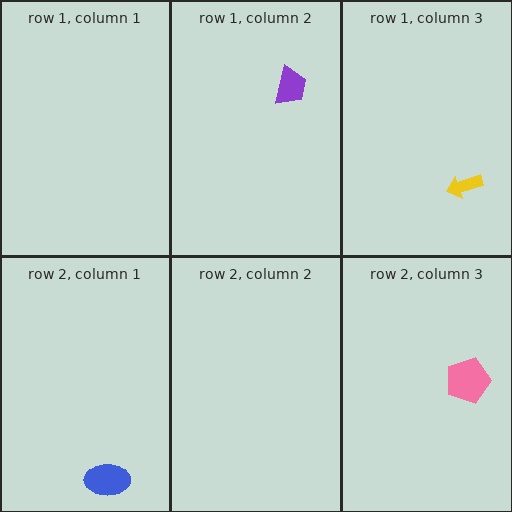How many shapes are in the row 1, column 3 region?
1.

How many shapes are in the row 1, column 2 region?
1.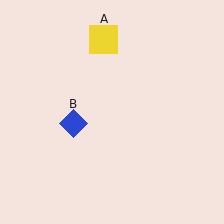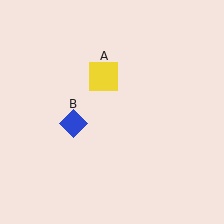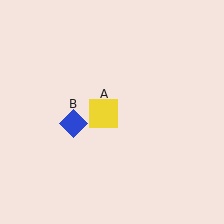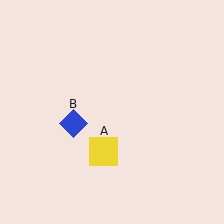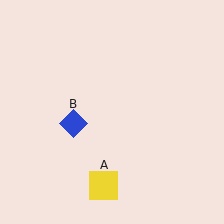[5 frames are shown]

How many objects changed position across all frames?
1 object changed position: yellow square (object A).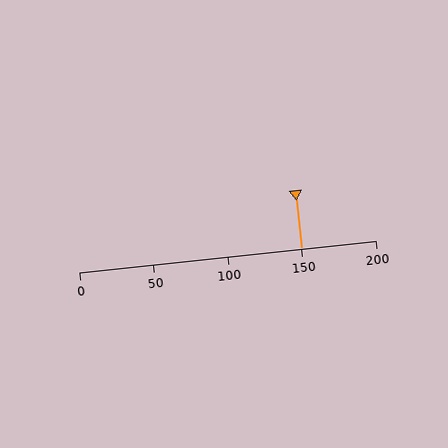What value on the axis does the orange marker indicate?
The marker indicates approximately 150.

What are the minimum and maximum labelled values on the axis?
The axis runs from 0 to 200.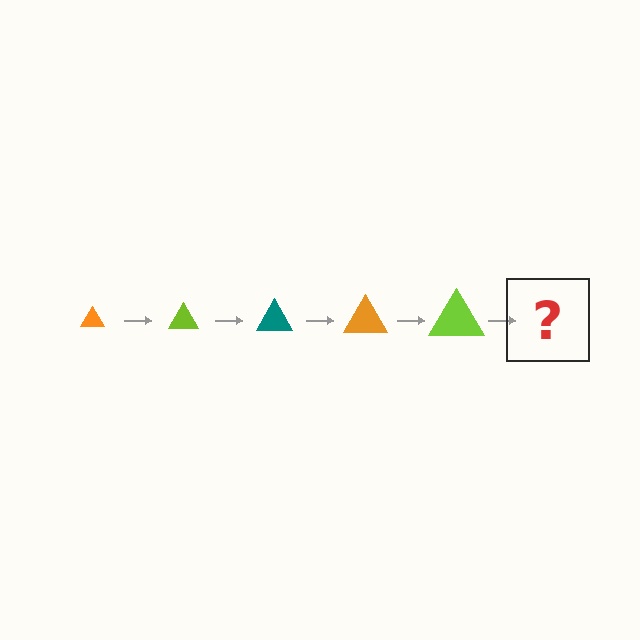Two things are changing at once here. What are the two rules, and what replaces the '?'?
The two rules are that the triangle grows larger each step and the color cycles through orange, lime, and teal. The '?' should be a teal triangle, larger than the previous one.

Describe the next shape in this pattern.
It should be a teal triangle, larger than the previous one.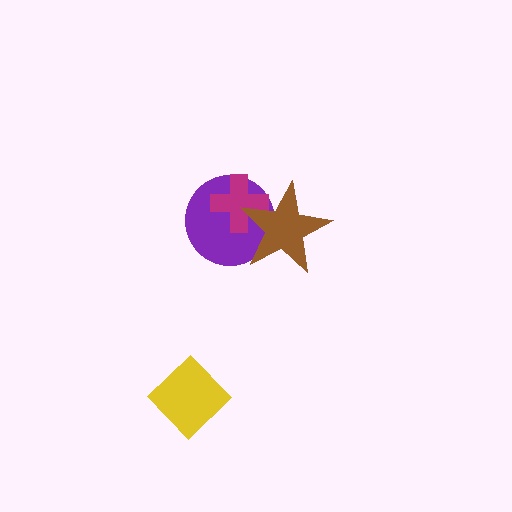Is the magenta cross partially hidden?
Yes, it is partially covered by another shape.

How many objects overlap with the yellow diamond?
0 objects overlap with the yellow diamond.